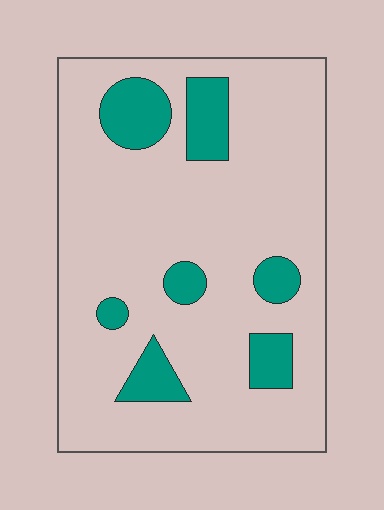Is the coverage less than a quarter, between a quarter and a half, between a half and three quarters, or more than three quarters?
Less than a quarter.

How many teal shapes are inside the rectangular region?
7.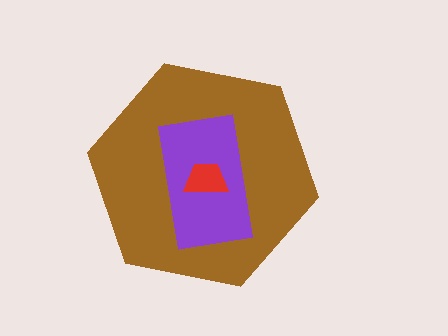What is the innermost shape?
The red trapezoid.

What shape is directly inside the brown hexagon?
The purple rectangle.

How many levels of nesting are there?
3.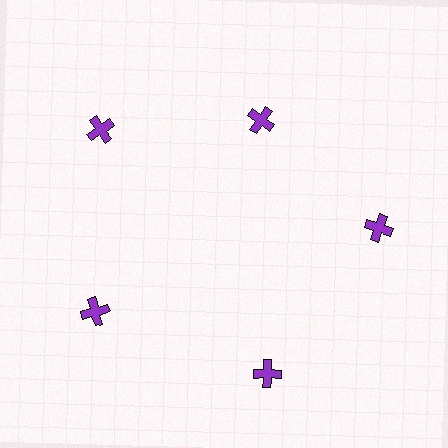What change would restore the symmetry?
The symmetry would be restored by moving it outward, back onto the ring so that all 5 crosses sit at equal angles and equal distance from the center.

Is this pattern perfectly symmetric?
No. The 5 purple crosses are arranged in a ring, but one element near the 1 o'clock position is pulled inward toward the center, breaking the 5-fold rotational symmetry.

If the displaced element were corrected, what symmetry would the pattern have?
It would have 5-fold rotational symmetry — the pattern would map onto itself every 72 degrees.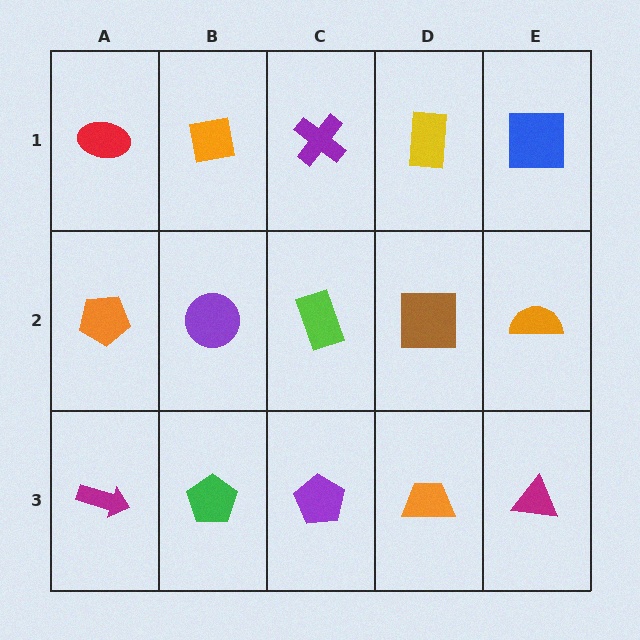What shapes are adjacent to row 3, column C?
A lime rectangle (row 2, column C), a green pentagon (row 3, column B), an orange trapezoid (row 3, column D).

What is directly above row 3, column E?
An orange semicircle.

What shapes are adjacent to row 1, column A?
An orange pentagon (row 2, column A), an orange square (row 1, column B).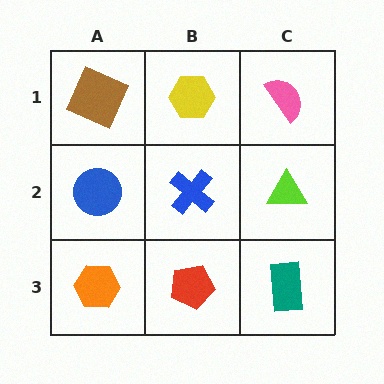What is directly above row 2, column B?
A yellow hexagon.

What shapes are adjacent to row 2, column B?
A yellow hexagon (row 1, column B), a red pentagon (row 3, column B), a blue circle (row 2, column A), a lime triangle (row 2, column C).